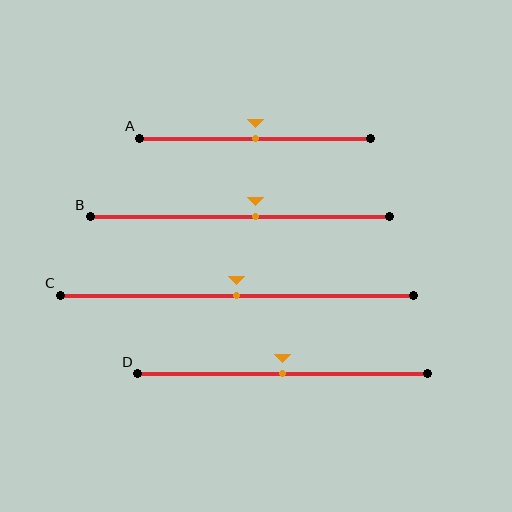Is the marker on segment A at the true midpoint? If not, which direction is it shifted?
Yes, the marker on segment A is at the true midpoint.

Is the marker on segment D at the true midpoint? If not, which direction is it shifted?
Yes, the marker on segment D is at the true midpoint.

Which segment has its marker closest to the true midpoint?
Segment A has its marker closest to the true midpoint.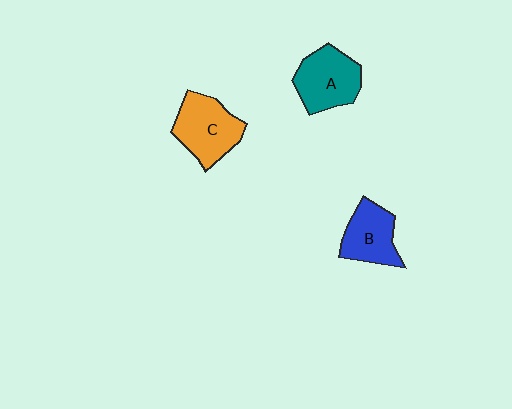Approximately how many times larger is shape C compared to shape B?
Approximately 1.2 times.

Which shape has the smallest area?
Shape B (blue).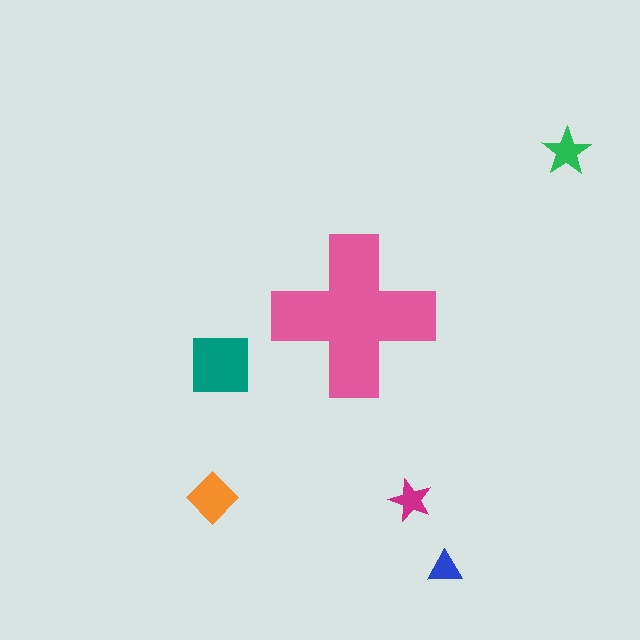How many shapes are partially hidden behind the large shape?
0 shapes are partially hidden.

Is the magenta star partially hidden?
No, the magenta star is fully visible.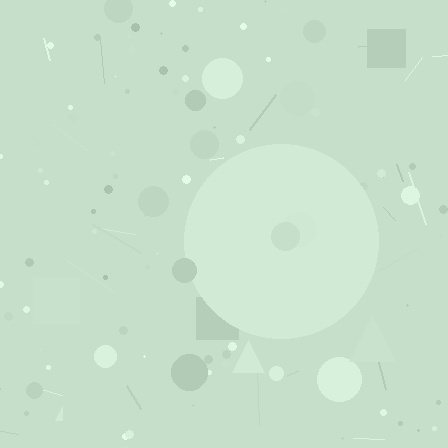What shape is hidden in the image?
A circle is hidden in the image.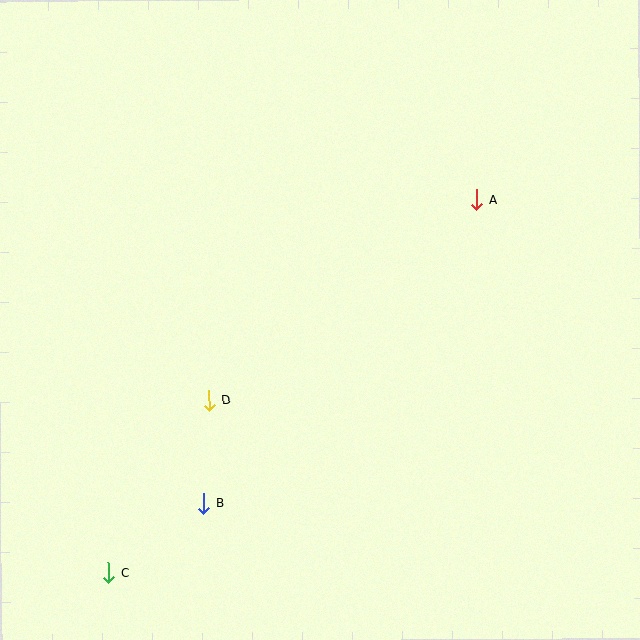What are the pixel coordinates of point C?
Point C is at (108, 573).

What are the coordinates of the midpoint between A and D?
The midpoint between A and D is at (343, 300).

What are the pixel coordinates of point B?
Point B is at (204, 503).